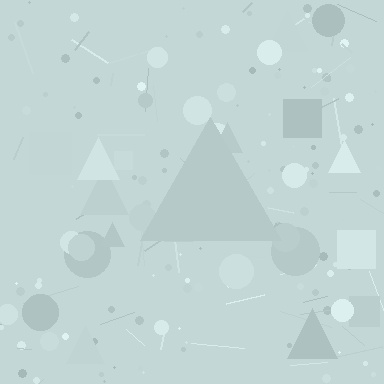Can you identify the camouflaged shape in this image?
The camouflaged shape is a triangle.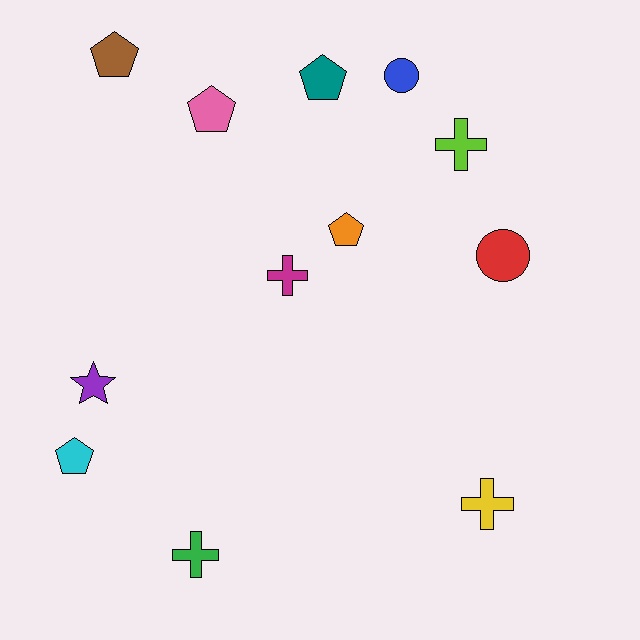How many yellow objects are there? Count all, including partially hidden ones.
There is 1 yellow object.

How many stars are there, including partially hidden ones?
There is 1 star.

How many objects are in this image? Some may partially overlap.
There are 12 objects.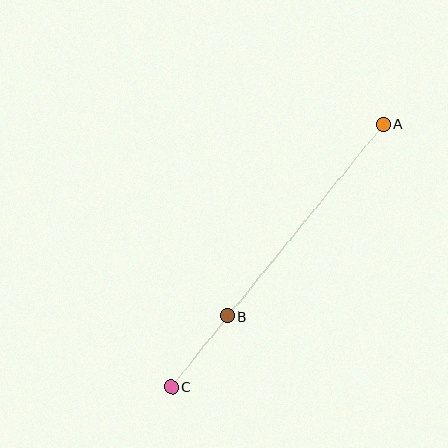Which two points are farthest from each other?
Points A and C are farthest from each other.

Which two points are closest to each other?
Points B and C are closest to each other.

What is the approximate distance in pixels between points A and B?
The distance between A and B is approximately 247 pixels.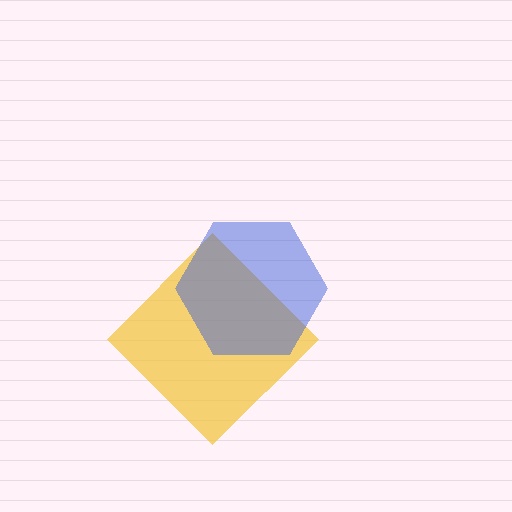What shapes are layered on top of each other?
The layered shapes are: a yellow diamond, a blue hexagon.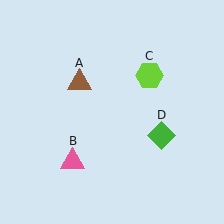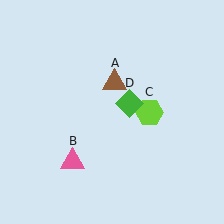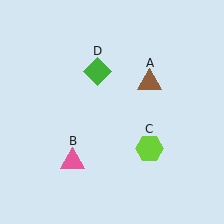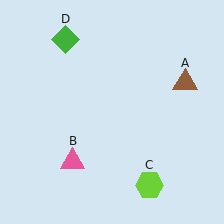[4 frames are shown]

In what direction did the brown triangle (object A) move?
The brown triangle (object A) moved right.